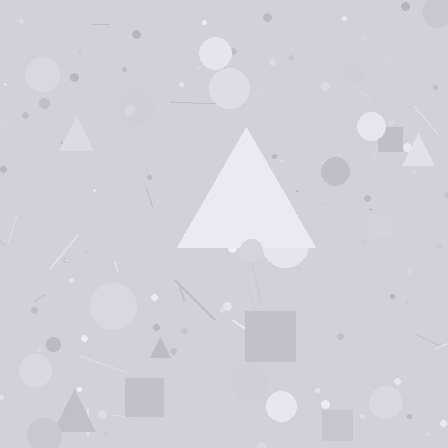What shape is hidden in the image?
A triangle is hidden in the image.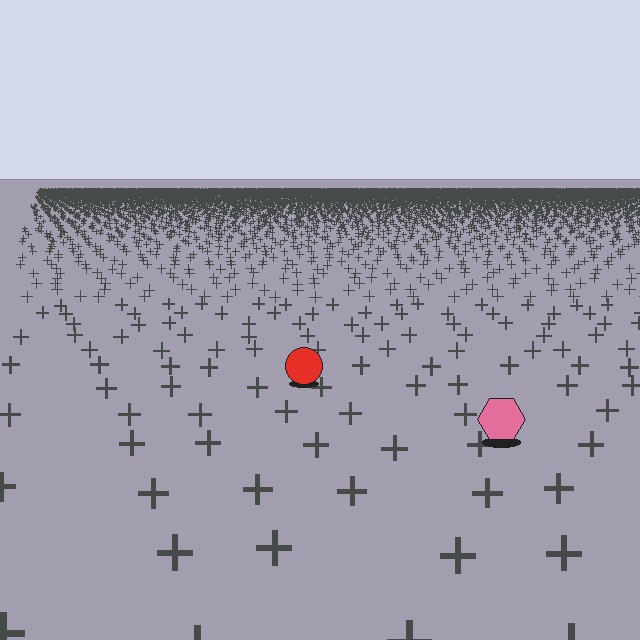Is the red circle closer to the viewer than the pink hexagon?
No. The pink hexagon is closer — you can tell from the texture gradient: the ground texture is coarser near it.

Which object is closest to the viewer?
The pink hexagon is closest. The texture marks near it are larger and more spread out.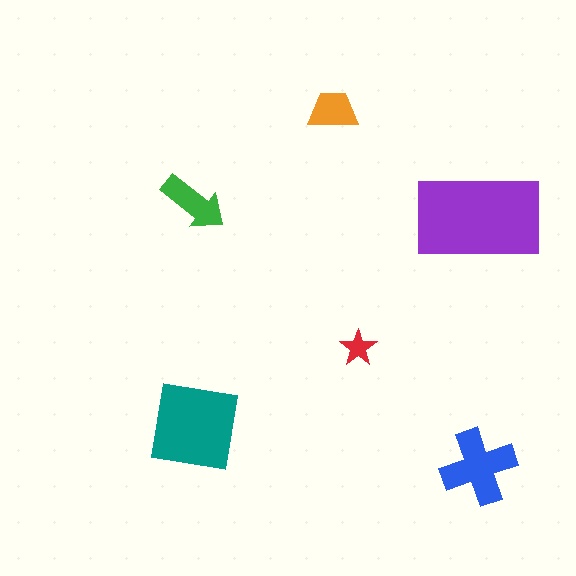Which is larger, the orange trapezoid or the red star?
The orange trapezoid.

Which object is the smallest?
The red star.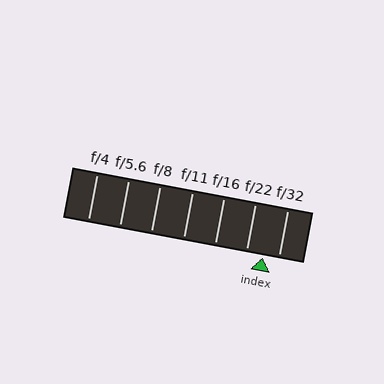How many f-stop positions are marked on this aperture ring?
There are 7 f-stop positions marked.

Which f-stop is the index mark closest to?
The index mark is closest to f/32.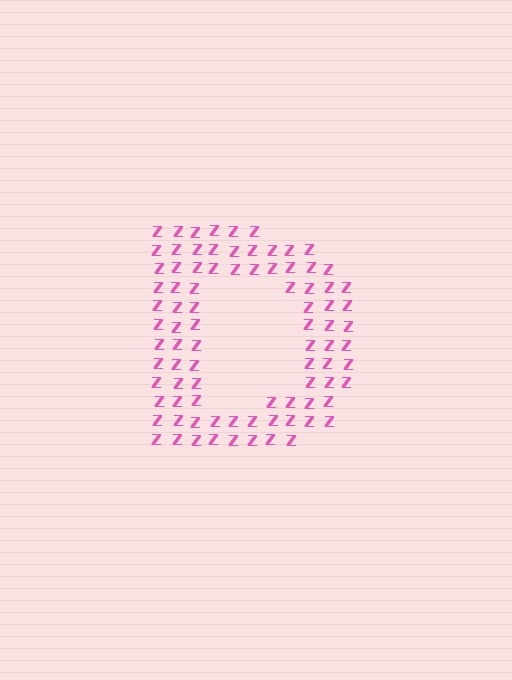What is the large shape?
The large shape is the letter D.